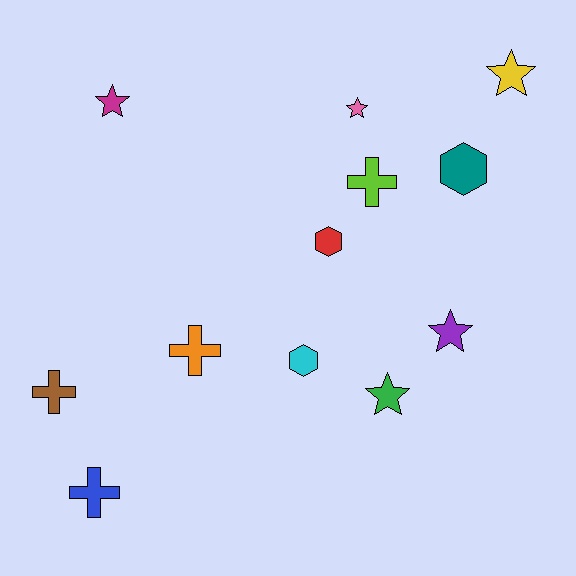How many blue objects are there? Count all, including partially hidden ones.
There is 1 blue object.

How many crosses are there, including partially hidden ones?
There are 4 crosses.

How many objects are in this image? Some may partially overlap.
There are 12 objects.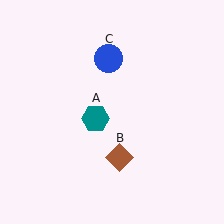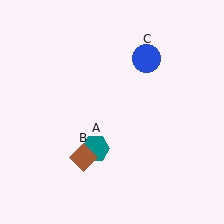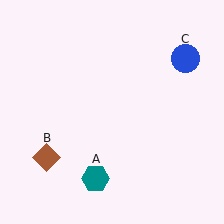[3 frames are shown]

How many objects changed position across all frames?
3 objects changed position: teal hexagon (object A), brown diamond (object B), blue circle (object C).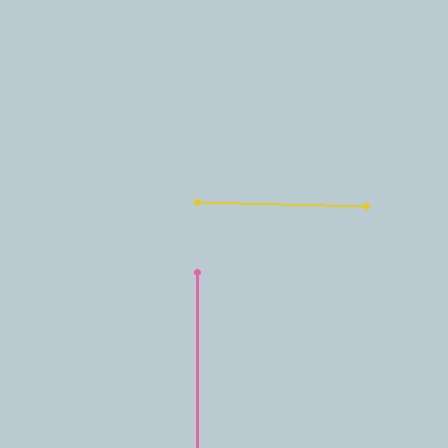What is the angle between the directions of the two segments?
Approximately 89 degrees.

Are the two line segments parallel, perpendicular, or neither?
Perpendicular — they meet at approximately 89°.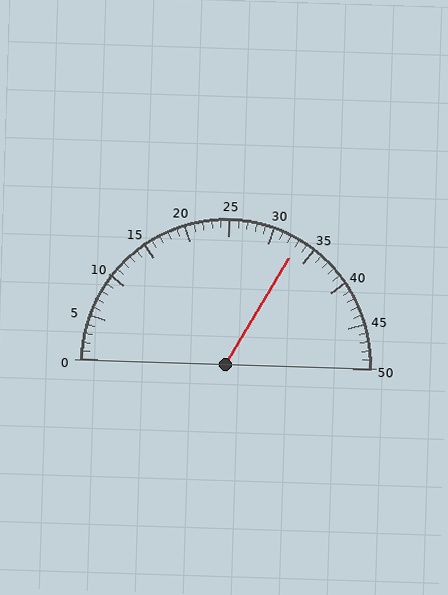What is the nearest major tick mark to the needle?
The nearest major tick mark is 35.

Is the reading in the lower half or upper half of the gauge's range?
The reading is in the upper half of the range (0 to 50).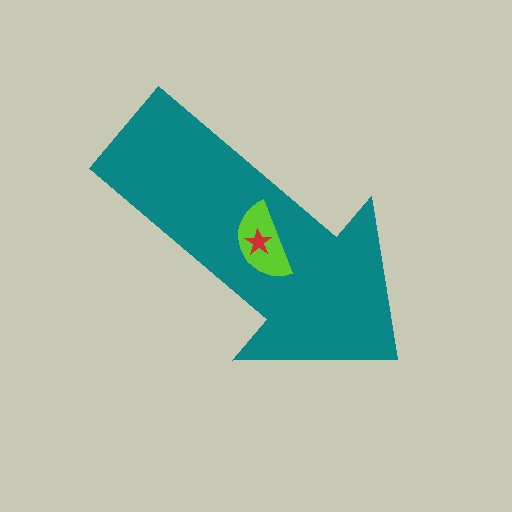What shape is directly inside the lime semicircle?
The red star.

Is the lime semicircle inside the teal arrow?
Yes.